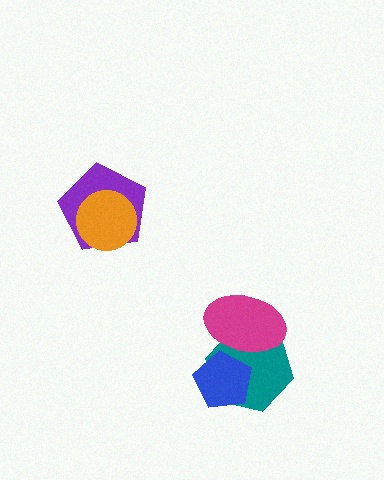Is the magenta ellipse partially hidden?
No, no other shape covers it.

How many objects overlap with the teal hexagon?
2 objects overlap with the teal hexagon.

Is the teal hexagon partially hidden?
Yes, it is partially covered by another shape.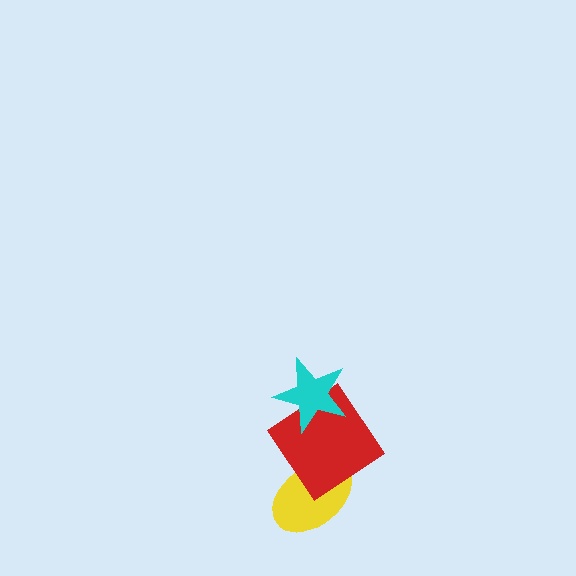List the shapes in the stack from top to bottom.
From top to bottom: the cyan star, the red diamond, the yellow ellipse.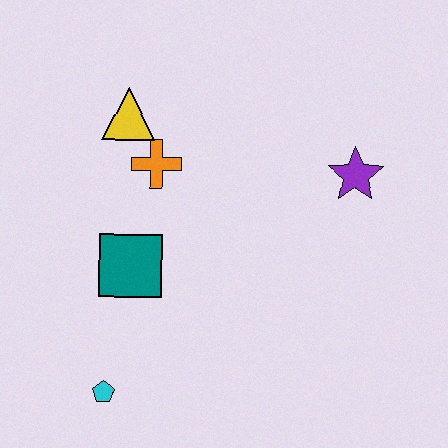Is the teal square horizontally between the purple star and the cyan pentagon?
Yes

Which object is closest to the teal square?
The orange cross is closest to the teal square.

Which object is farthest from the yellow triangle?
The cyan pentagon is farthest from the yellow triangle.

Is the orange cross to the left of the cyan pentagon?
No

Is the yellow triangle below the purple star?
No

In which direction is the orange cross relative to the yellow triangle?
The orange cross is below the yellow triangle.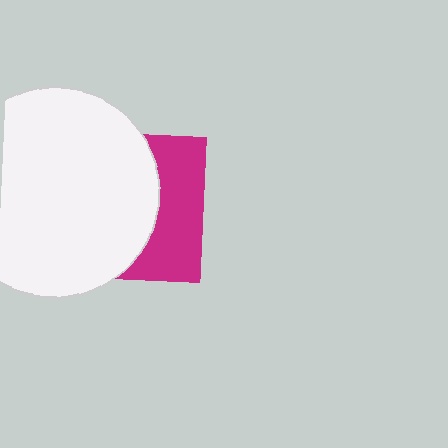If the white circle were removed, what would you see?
You would see the complete magenta square.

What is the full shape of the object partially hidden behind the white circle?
The partially hidden object is a magenta square.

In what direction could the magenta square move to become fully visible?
The magenta square could move right. That would shift it out from behind the white circle entirely.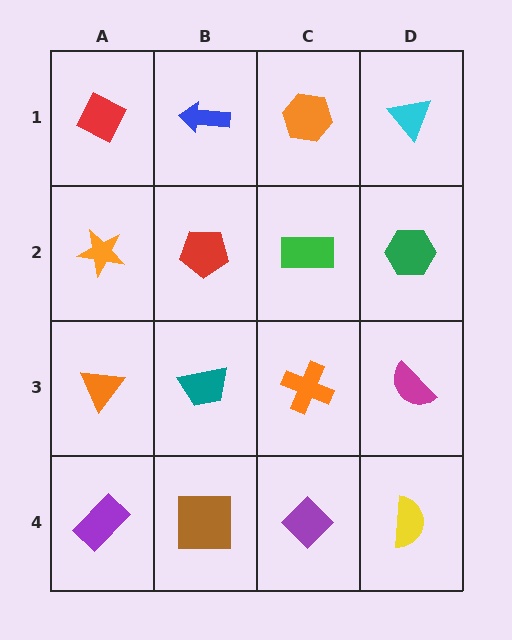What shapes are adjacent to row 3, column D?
A green hexagon (row 2, column D), a yellow semicircle (row 4, column D), an orange cross (row 3, column C).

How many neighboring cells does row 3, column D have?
3.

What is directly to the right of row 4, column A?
A brown square.